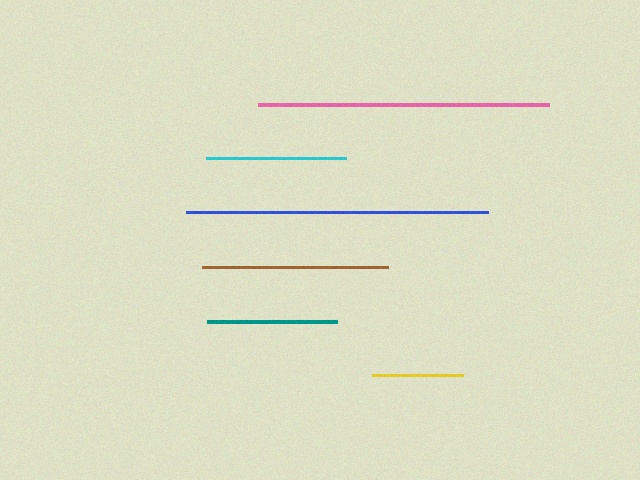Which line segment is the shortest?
The yellow line is the shortest at approximately 91 pixels.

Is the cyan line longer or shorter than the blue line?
The blue line is longer than the cyan line.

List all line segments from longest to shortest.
From longest to shortest: blue, pink, brown, cyan, teal, yellow.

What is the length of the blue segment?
The blue segment is approximately 302 pixels long.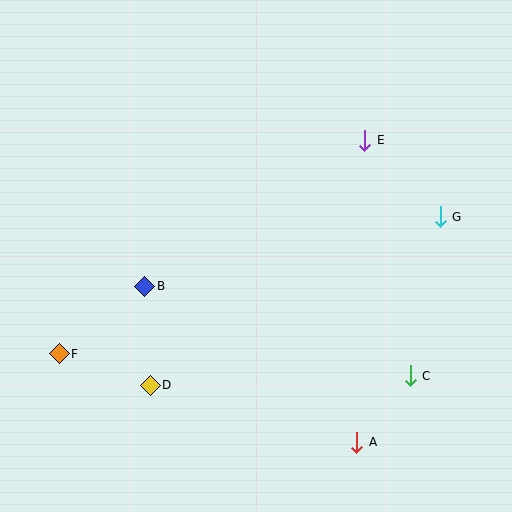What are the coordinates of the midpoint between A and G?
The midpoint between A and G is at (399, 329).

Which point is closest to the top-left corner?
Point B is closest to the top-left corner.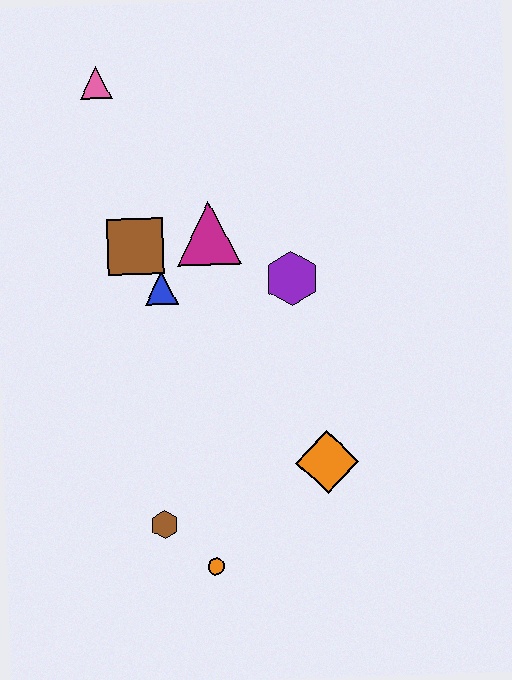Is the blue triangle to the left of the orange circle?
Yes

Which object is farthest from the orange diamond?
The pink triangle is farthest from the orange diamond.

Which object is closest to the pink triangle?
The brown square is closest to the pink triangle.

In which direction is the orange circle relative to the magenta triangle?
The orange circle is below the magenta triangle.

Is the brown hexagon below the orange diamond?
Yes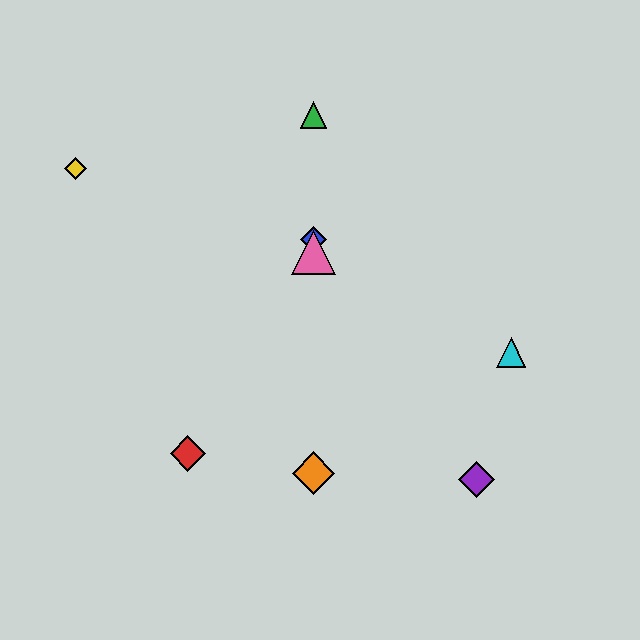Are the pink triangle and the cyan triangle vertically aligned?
No, the pink triangle is at x≈314 and the cyan triangle is at x≈511.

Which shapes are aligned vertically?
The blue diamond, the green triangle, the orange diamond, the pink triangle are aligned vertically.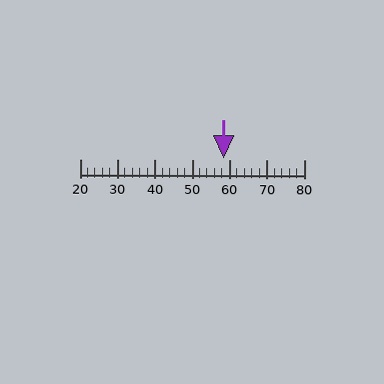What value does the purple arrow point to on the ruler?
The purple arrow points to approximately 58.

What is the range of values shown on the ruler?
The ruler shows values from 20 to 80.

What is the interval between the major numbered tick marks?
The major tick marks are spaced 10 units apart.